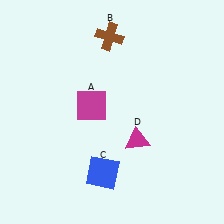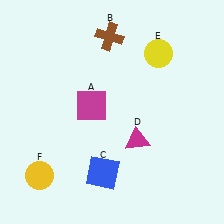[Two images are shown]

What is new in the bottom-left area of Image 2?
A yellow circle (F) was added in the bottom-left area of Image 2.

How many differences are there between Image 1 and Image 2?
There are 2 differences between the two images.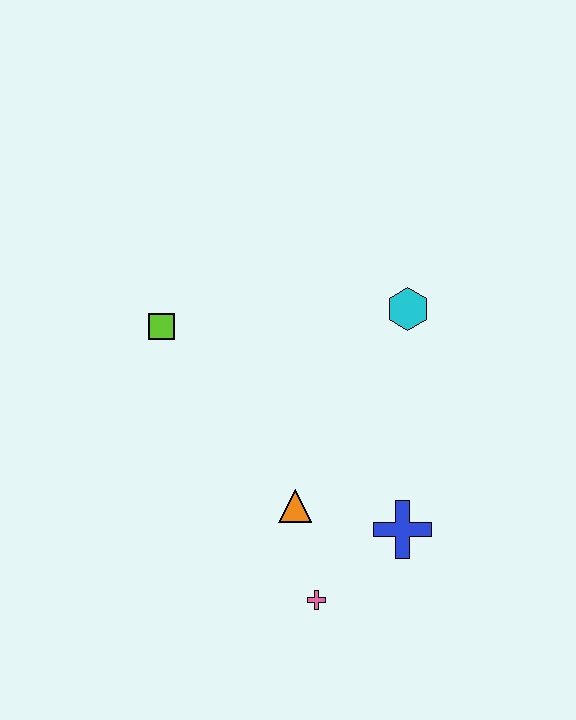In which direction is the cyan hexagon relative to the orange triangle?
The cyan hexagon is above the orange triangle.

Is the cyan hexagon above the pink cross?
Yes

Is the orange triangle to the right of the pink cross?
No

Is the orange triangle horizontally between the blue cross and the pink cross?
No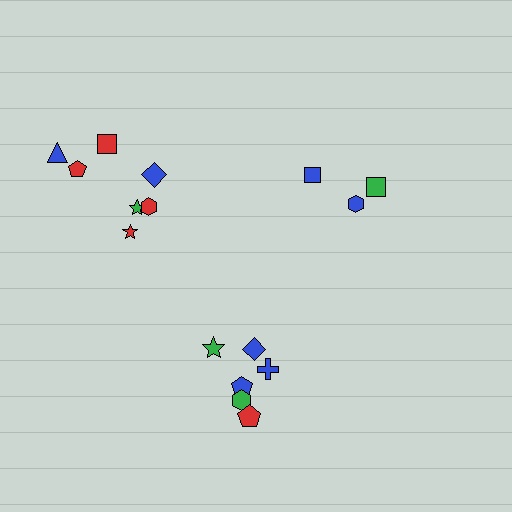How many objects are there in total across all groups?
There are 16 objects.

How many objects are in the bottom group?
There are 6 objects.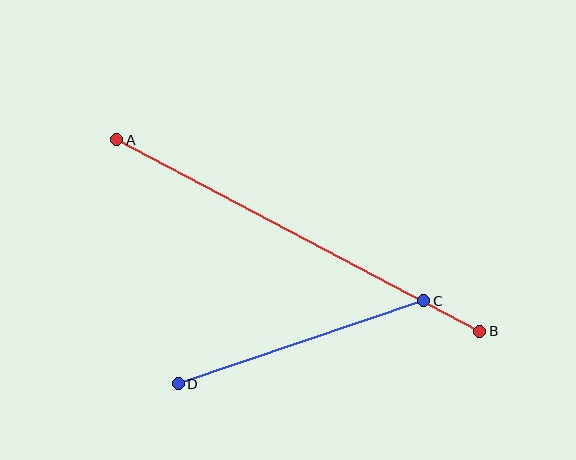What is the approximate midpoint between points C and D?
The midpoint is at approximately (301, 342) pixels.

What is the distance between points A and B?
The distance is approximately 410 pixels.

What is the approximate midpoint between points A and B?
The midpoint is at approximately (298, 236) pixels.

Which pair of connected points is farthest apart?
Points A and B are farthest apart.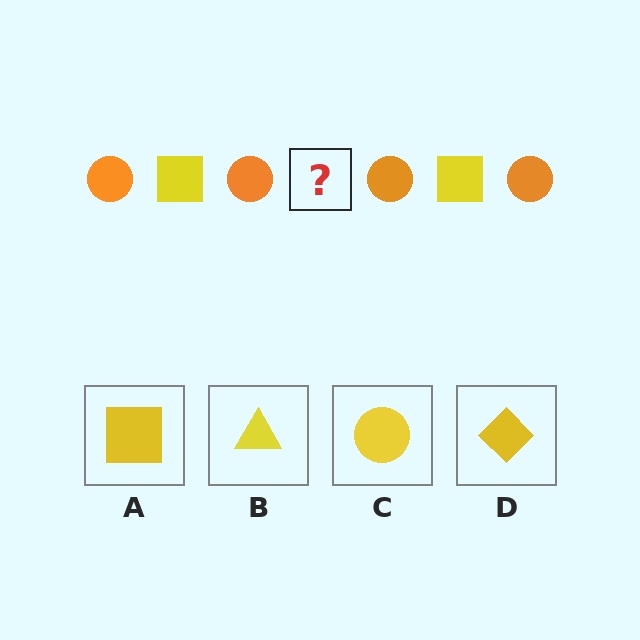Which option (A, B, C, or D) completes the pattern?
A.